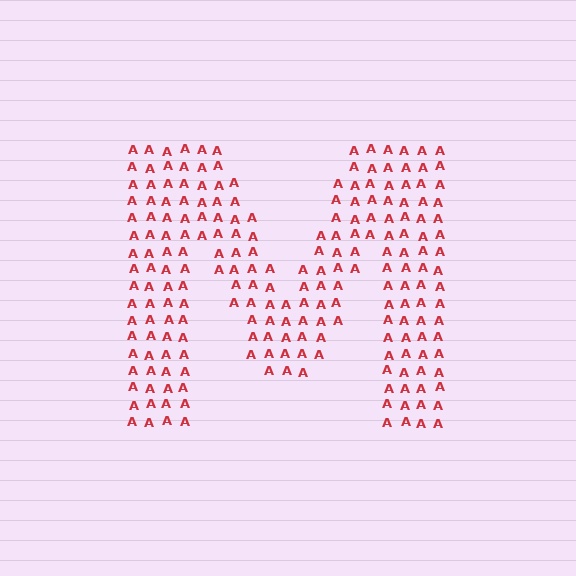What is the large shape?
The large shape is the letter M.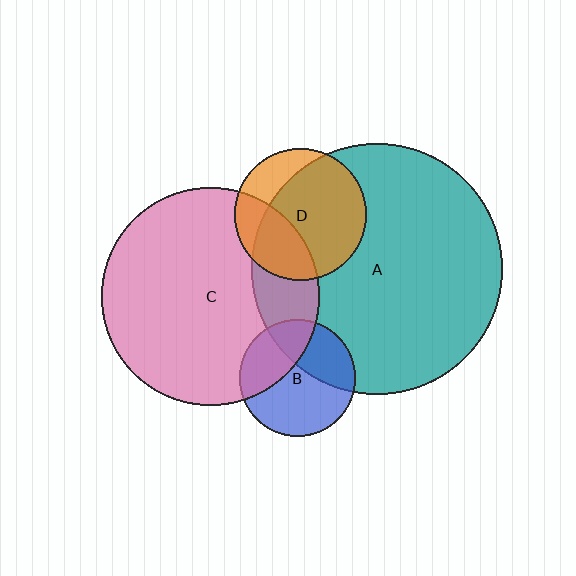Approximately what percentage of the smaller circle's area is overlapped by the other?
Approximately 75%.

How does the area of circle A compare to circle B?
Approximately 4.7 times.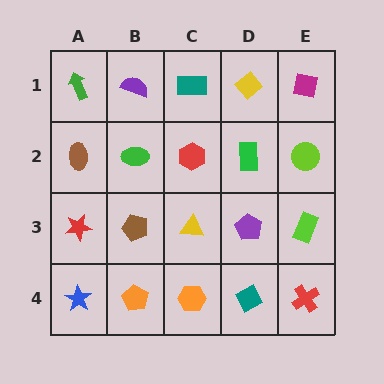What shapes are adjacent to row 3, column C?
A red hexagon (row 2, column C), an orange hexagon (row 4, column C), a brown pentagon (row 3, column B), a purple pentagon (row 3, column D).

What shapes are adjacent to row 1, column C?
A red hexagon (row 2, column C), a purple semicircle (row 1, column B), a yellow diamond (row 1, column D).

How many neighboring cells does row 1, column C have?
3.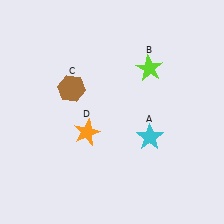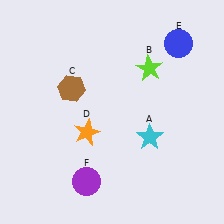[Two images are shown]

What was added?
A blue circle (E), a purple circle (F) were added in Image 2.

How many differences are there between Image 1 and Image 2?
There are 2 differences between the two images.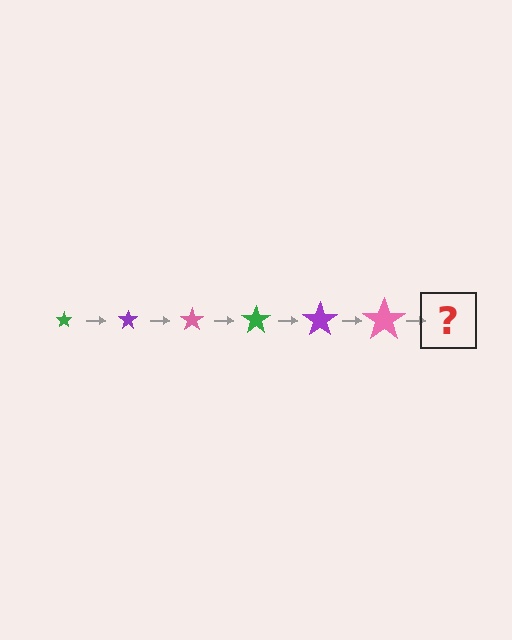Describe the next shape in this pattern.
It should be a green star, larger than the previous one.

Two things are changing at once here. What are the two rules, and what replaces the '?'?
The two rules are that the star grows larger each step and the color cycles through green, purple, and pink. The '?' should be a green star, larger than the previous one.